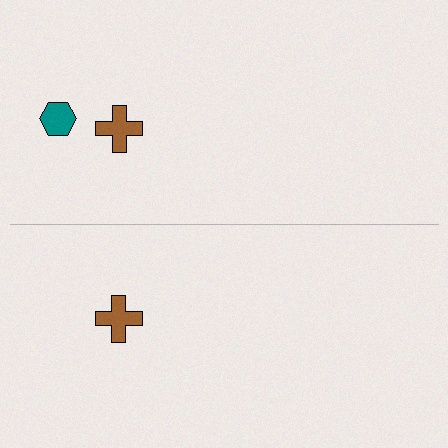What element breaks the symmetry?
A teal hexagon is missing from the bottom side.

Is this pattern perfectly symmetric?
No, the pattern is not perfectly symmetric. A teal hexagon is missing from the bottom side.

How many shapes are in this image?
There are 3 shapes in this image.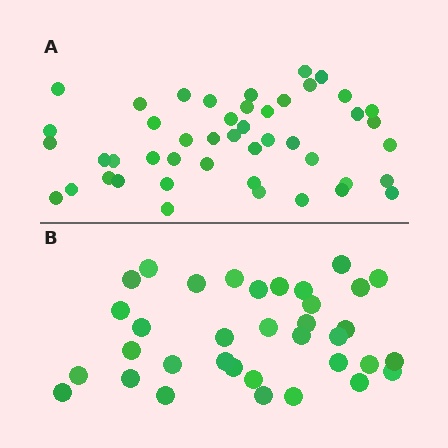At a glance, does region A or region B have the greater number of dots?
Region A (the top region) has more dots.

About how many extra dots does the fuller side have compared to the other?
Region A has roughly 12 or so more dots than region B.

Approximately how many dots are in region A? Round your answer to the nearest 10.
About 50 dots. (The exact count is 46, which rounds to 50.)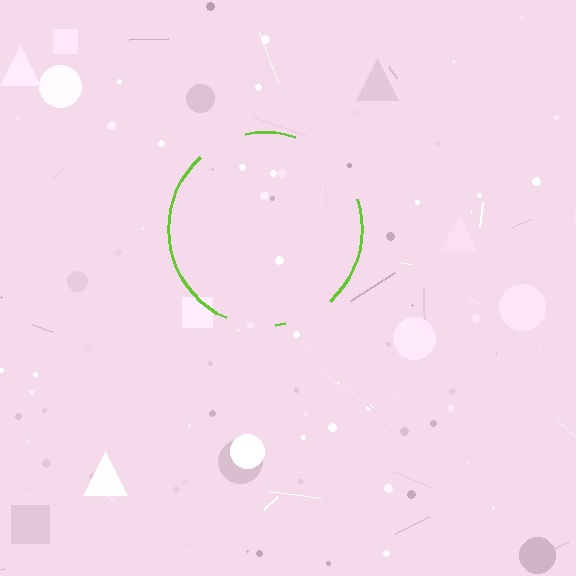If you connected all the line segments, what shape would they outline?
They would outline a circle.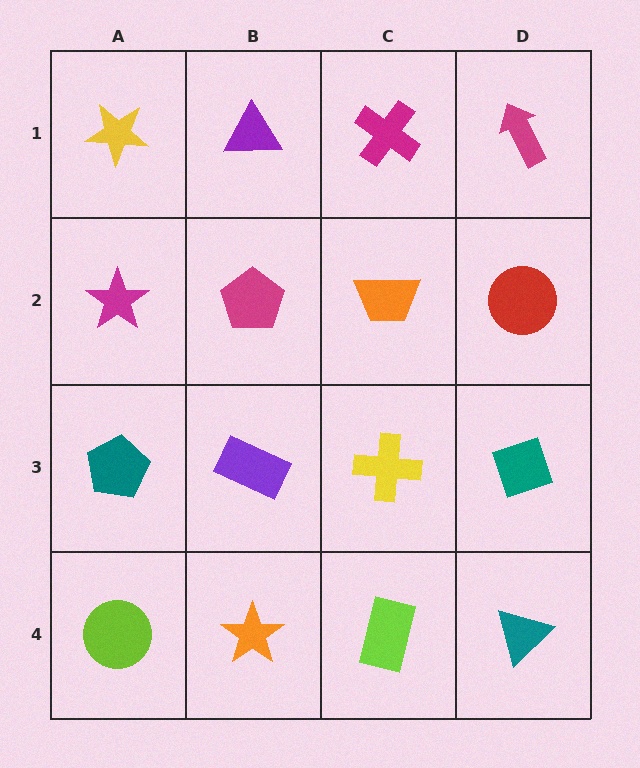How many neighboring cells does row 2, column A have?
3.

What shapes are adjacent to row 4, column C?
A yellow cross (row 3, column C), an orange star (row 4, column B), a teal triangle (row 4, column D).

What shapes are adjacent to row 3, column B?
A magenta pentagon (row 2, column B), an orange star (row 4, column B), a teal pentagon (row 3, column A), a yellow cross (row 3, column C).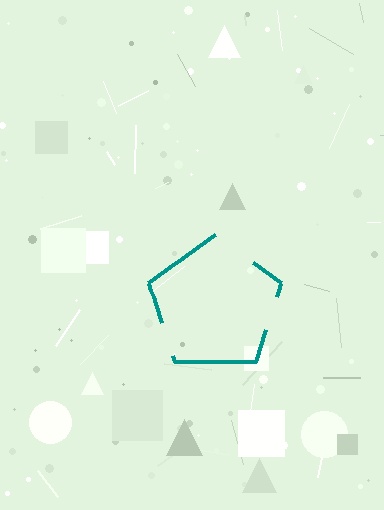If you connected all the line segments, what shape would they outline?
They would outline a pentagon.